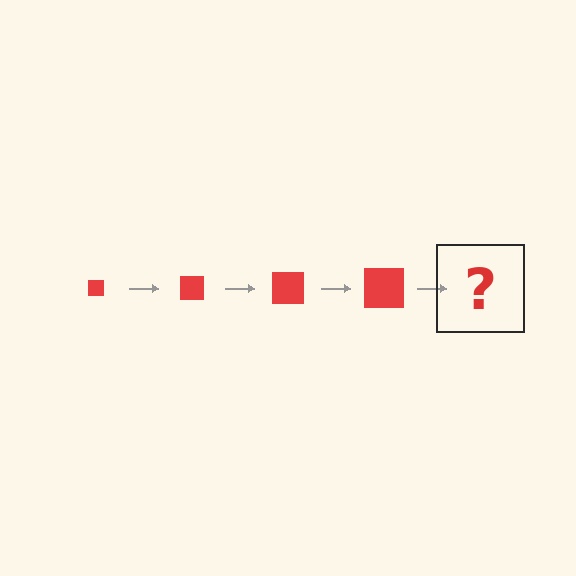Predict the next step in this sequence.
The next step is a red square, larger than the previous one.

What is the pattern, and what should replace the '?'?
The pattern is that the square gets progressively larger each step. The '?' should be a red square, larger than the previous one.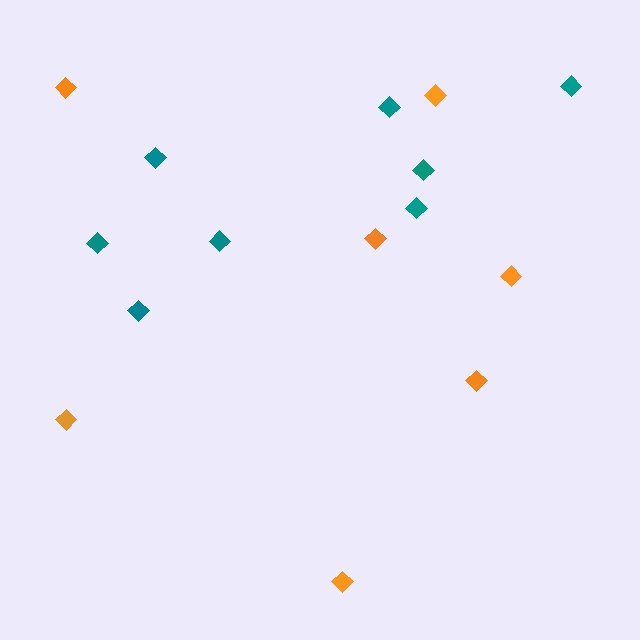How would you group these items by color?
There are 2 groups: one group of orange diamonds (7) and one group of teal diamonds (8).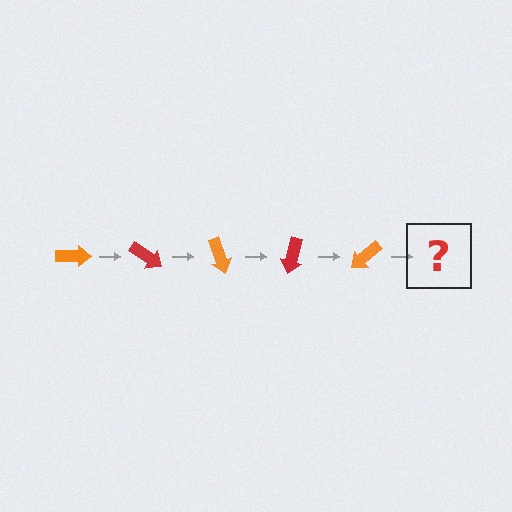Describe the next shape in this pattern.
It should be a red arrow, rotated 175 degrees from the start.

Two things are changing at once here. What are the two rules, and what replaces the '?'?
The two rules are that it rotates 35 degrees each step and the color cycles through orange and red. The '?' should be a red arrow, rotated 175 degrees from the start.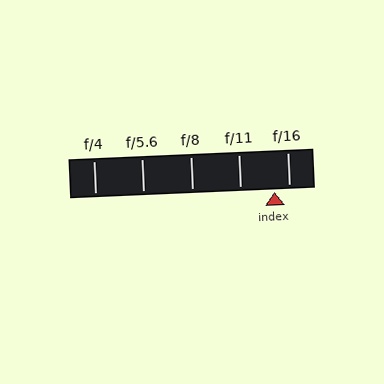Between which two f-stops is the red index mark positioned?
The index mark is between f/11 and f/16.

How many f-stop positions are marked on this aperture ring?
There are 5 f-stop positions marked.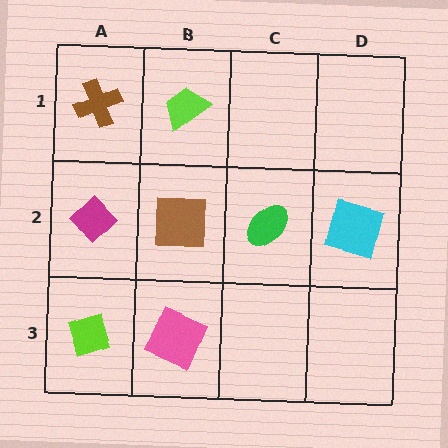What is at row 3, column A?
A lime diamond.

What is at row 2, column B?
A brown square.